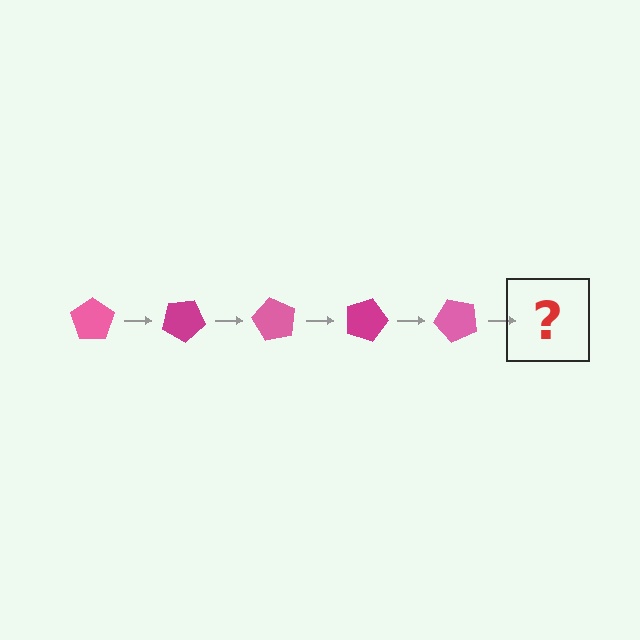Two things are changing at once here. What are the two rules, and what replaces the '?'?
The two rules are that it rotates 30 degrees each step and the color cycles through pink and magenta. The '?' should be a magenta pentagon, rotated 150 degrees from the start.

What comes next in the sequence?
The next element should be a magenta pentagon, rotated 150 degrees from the start.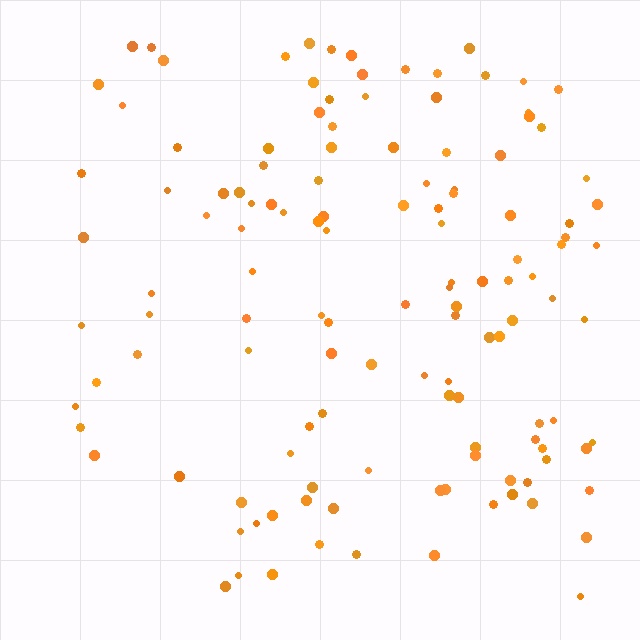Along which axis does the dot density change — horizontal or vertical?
Horizontal.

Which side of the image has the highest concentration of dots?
The right.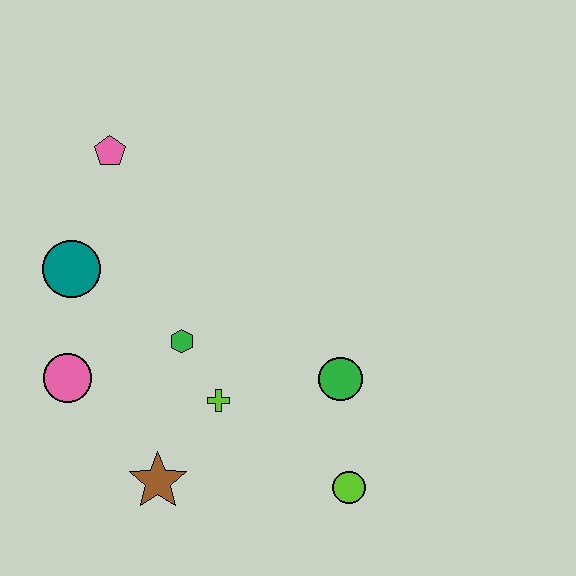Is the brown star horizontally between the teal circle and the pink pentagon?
No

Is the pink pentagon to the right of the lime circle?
No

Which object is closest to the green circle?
The lime circle is closest to the green circle.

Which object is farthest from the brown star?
The pink pentagon is farthest from the brown star.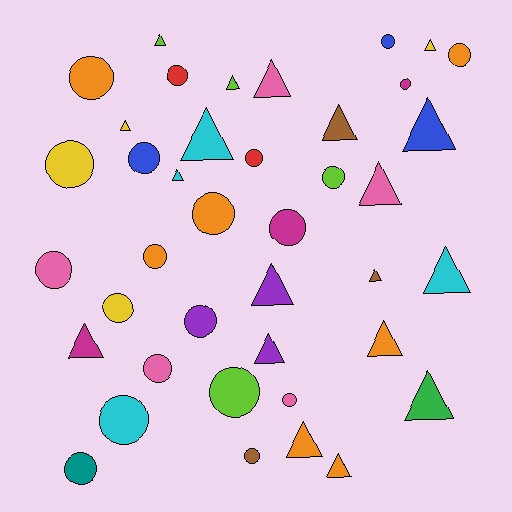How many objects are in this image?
There are 40 objects.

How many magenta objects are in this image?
There are 3 magenta objects.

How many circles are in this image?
There are 21 circles.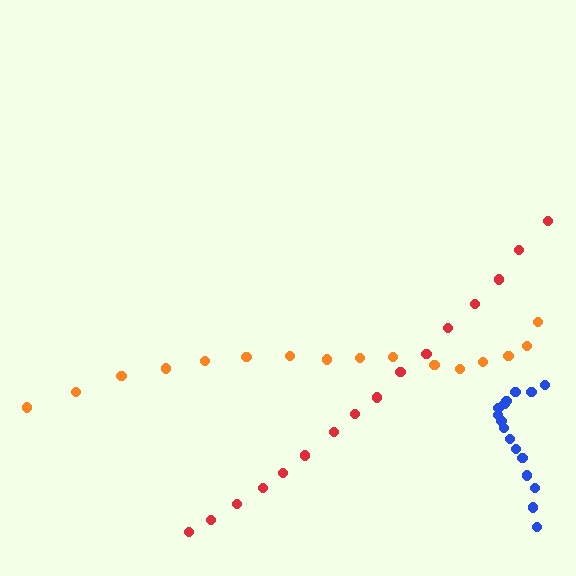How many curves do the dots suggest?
There are 3 distinct paths.